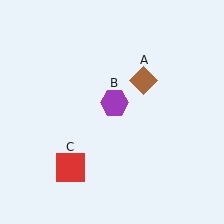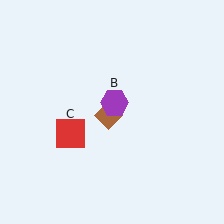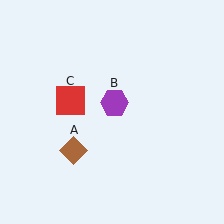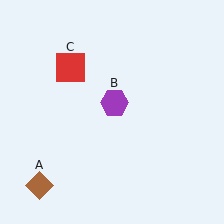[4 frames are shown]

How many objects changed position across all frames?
2 objects changed position: brown diamond (object A), red square (object C).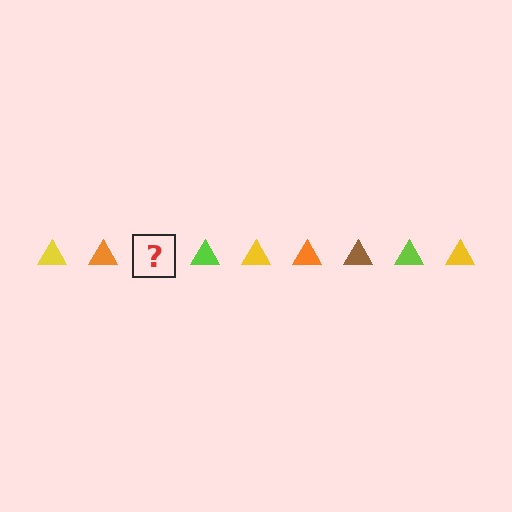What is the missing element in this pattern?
The missing element is a brown triangle.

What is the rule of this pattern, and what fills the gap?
The rule is that the pattern cycles through yellow, orange, brown, lime triangles. The gap should be filled with a brown triangle.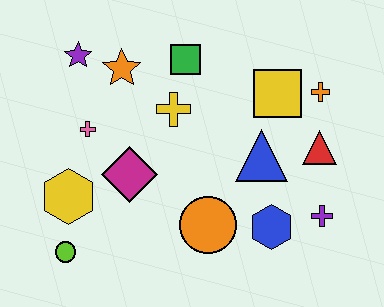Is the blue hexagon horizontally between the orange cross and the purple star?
Yes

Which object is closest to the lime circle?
The yellow hexagon is closest to the lime circle.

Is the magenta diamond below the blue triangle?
Yes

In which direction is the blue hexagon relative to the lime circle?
The blue hexagon is to the right of the lime circle.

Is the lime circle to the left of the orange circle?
Yes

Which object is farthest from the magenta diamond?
The orange cross is farthest from the magenta diamond.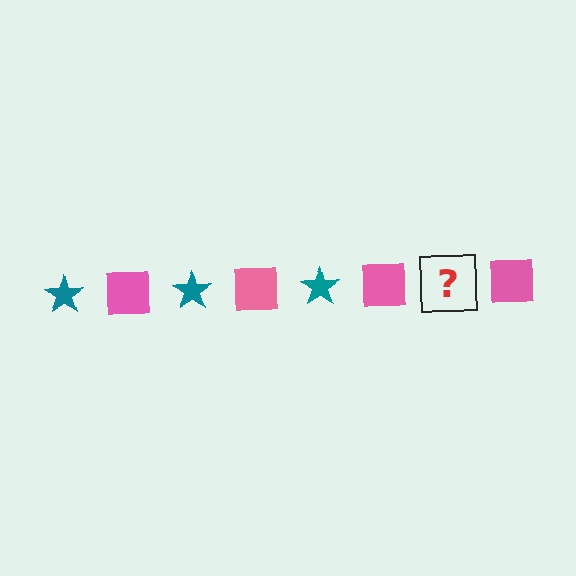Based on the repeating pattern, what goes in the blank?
The blank should be a teal star.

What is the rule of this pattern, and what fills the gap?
The rule is that the pattern alternates between teal star and pink square. The gap should be filled with a teal star.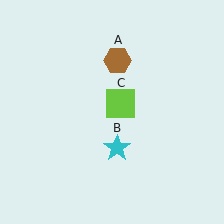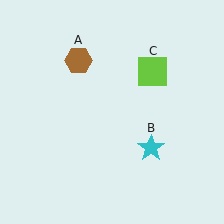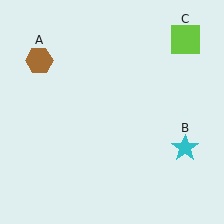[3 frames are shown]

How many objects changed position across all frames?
3 objects changed position: brown hexagon (object A), cyan star (object B), lime square (object C).